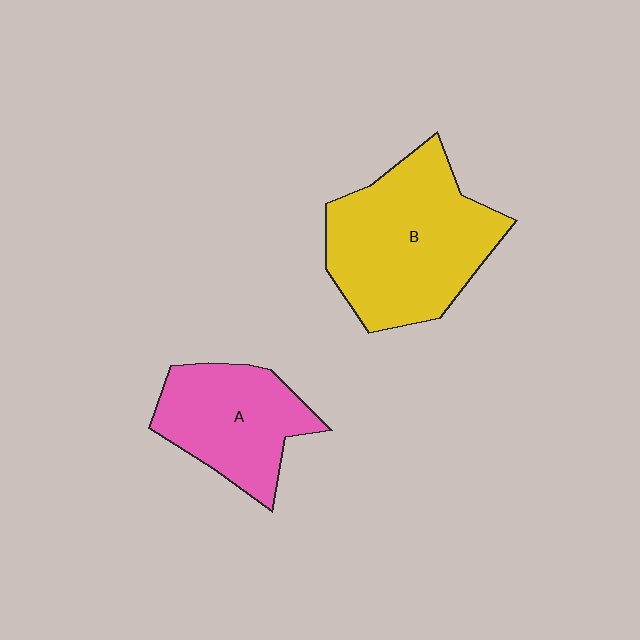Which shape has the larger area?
Shape B (yellow).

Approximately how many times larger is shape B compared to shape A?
Approximately 1.5 times.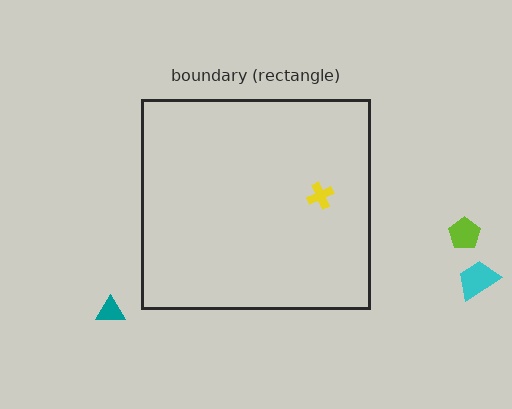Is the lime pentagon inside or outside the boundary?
Outside.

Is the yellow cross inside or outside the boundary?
Inside.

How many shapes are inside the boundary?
1 inside, 3 outside.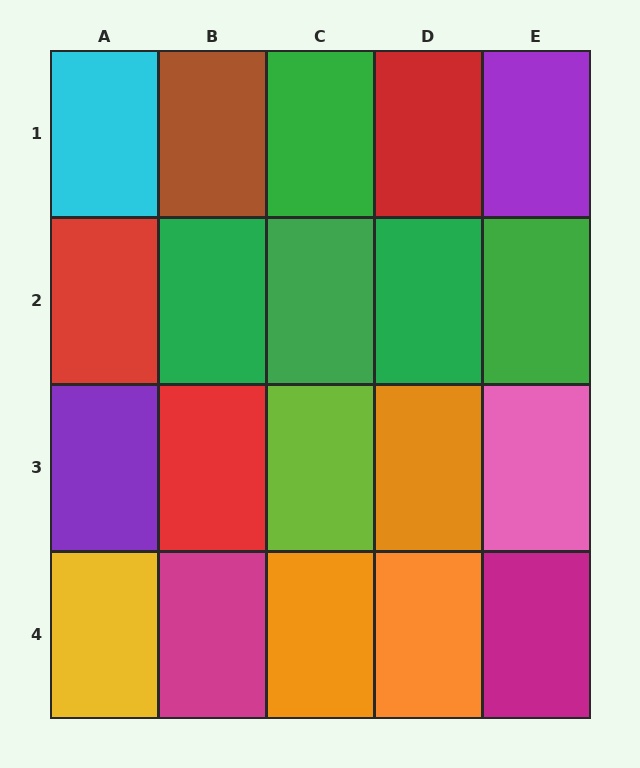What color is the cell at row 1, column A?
Cyan.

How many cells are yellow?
1 cell is yellow.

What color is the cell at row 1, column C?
Green.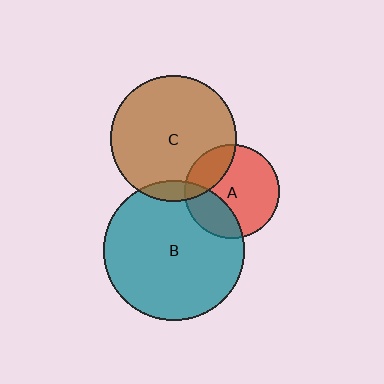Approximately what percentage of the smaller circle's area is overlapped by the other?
Approximately 30%.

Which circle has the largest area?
Circle B (teal).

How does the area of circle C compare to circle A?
Approximately 1.8 times.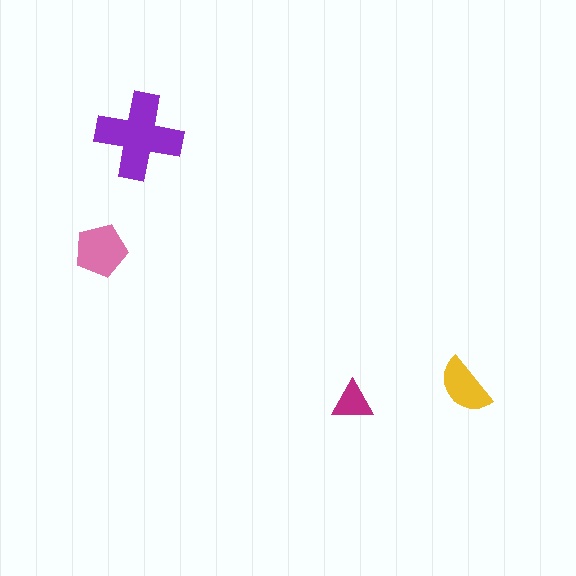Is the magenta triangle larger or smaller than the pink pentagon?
Smaller.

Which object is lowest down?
The magenta triangle is bottommost.